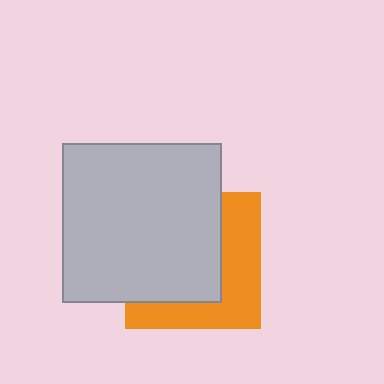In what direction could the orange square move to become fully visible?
The orange square could move toward the lower-right. That would shift it out from behind the light gray square entirely.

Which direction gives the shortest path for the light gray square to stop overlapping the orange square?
Moving toward the upper-left gives the shortest separation.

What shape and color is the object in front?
The object in front is a light gray square.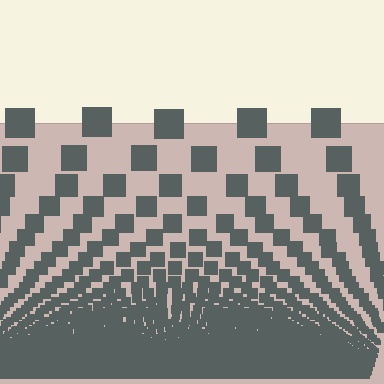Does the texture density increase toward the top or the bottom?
Density increases toward the bottom.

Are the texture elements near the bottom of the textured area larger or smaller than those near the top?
Smaller. The gradient is inverted — elements near the bottom are smaller and denser.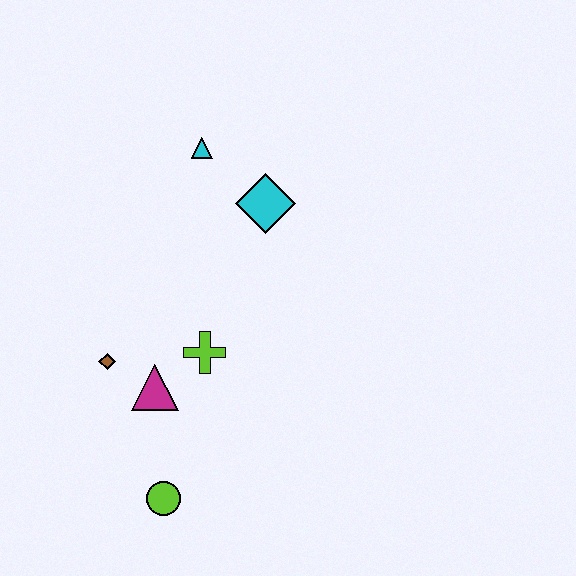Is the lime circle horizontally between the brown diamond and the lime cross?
Yes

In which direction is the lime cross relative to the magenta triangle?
The lime cross is to the right of the magenta triangle.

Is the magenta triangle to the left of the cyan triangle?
Yes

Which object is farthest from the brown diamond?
The cyan triangle is farthest from the brown diamond.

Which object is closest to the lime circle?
The magenta triangle is closest to the lime circle.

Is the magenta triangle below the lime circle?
No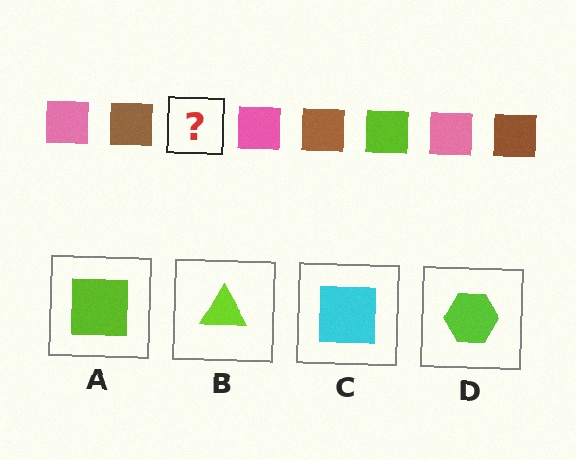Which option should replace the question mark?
Option A.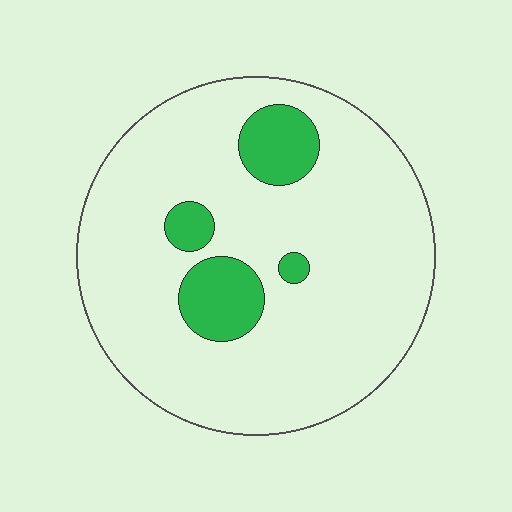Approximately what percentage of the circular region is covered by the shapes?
Approximately 15%.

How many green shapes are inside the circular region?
4.